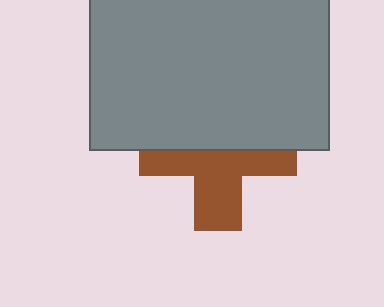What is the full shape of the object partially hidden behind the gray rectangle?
The partially hidden object is a brown cross.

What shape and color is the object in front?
The object in front is a gray rectangle.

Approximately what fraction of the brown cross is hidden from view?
Roughly 49% of the brown cross is hidden behind the gray rectangle.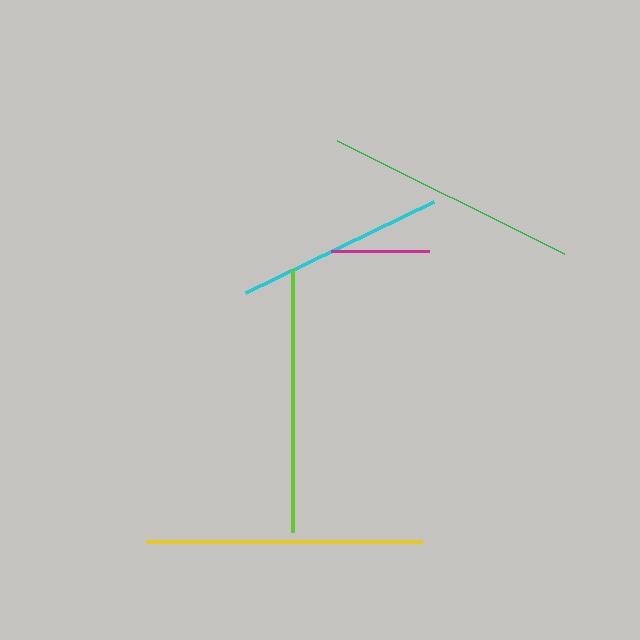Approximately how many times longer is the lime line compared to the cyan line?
The lime line is approximately 1.3 times the length of the cyan line.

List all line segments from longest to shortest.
From longest to shortest: yellow, lime, green, cyan, magenta.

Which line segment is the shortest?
The magenta line is the shortest at approximately 97 pixels.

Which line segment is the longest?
The yellow line is the longest at approximately 275 pixels.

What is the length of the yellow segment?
The yellow segment is approximately 275 pixels long.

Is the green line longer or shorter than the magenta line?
The green line is longer than the magenta line.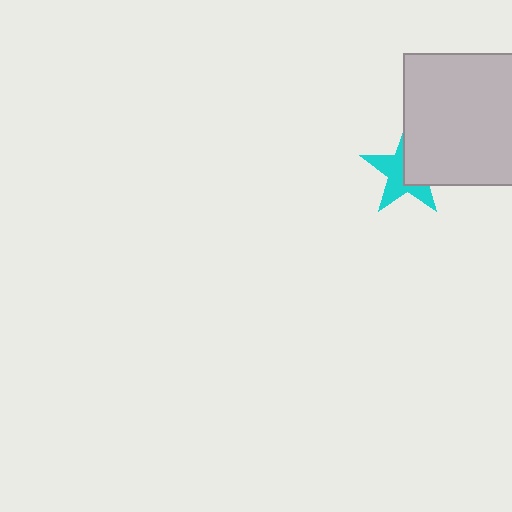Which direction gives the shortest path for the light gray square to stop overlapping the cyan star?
Moving toward the upper-right gives the shortest separation.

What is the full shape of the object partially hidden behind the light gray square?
The partially hidden object is a cyan star.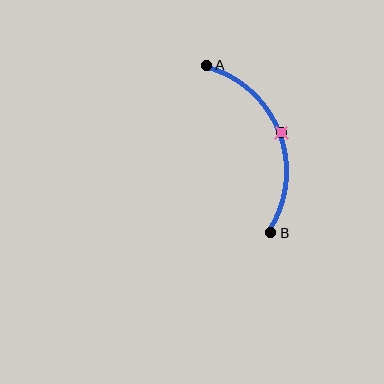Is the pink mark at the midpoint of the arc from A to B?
Yes. The pink mark lies on the arc at equal arc-length from both A and B — it is the arc midpoint.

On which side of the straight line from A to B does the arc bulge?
The arc bulges to the right of the straight line connecting A and B.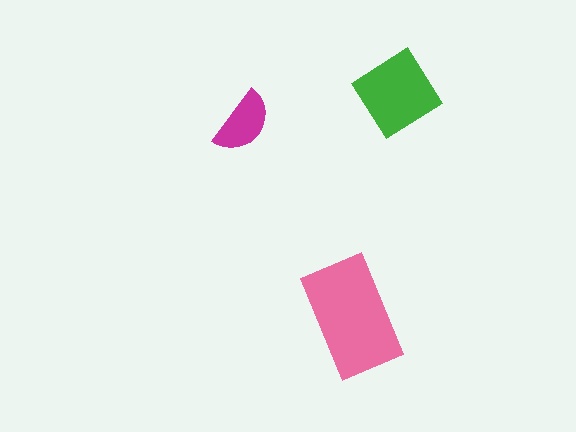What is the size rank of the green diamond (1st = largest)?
2nd.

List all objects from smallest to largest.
The magenta semicircle, the green diamond, the pink rectangle.